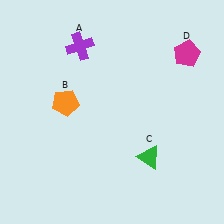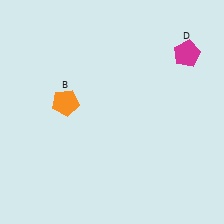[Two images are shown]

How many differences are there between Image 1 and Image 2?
There are 2 differences between the two images.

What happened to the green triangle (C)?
The green triangle (C) was removed in Image 2. It was in the bottom-right area of Image 1.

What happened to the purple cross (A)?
The purple cross (A) was removed in Image 2. It was in the top-left area of Image 1.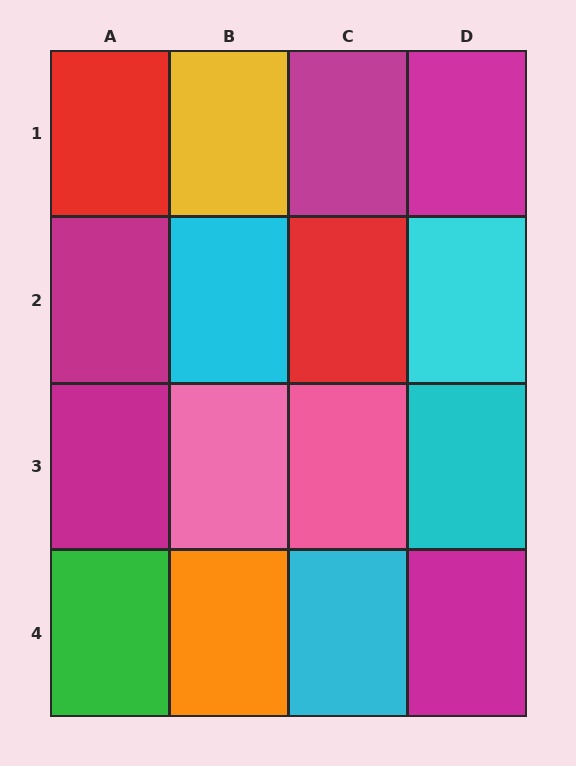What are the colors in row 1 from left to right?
Red, yellow, magenta, magenta.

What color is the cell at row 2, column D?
Cyan.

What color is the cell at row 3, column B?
Pink.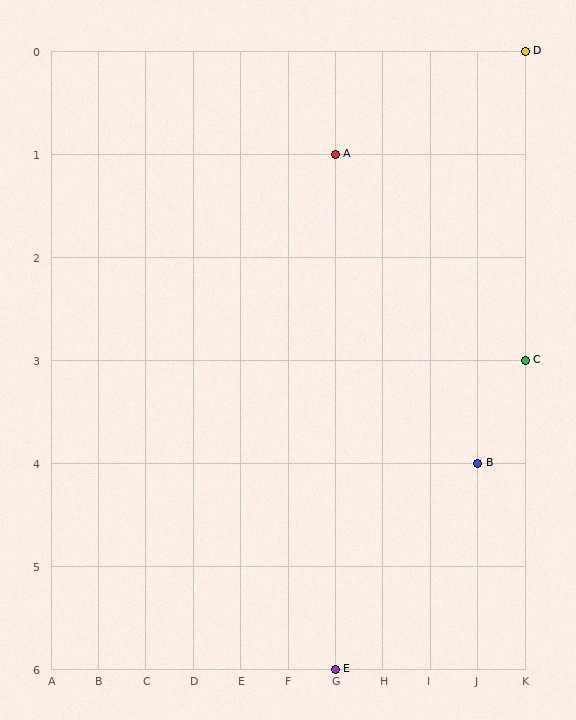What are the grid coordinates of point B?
Point B is at grid coordinates (J, 4).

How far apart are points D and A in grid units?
Points D and A are 4 columns and 1 row apart (about 4.1 grid units diagonally).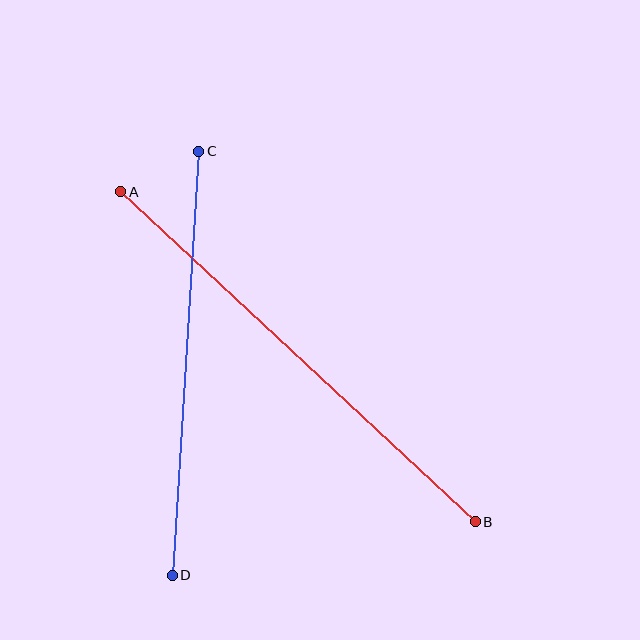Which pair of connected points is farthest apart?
Points A and B are farthest apart.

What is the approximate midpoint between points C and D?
The midpoint is at approximately (186, 363) pixels.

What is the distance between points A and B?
The distance is approximately 485 pixels.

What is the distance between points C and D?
The distance is approximately 425 pixels.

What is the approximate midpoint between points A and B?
The midpoint is at approximately (298, 357) pixels.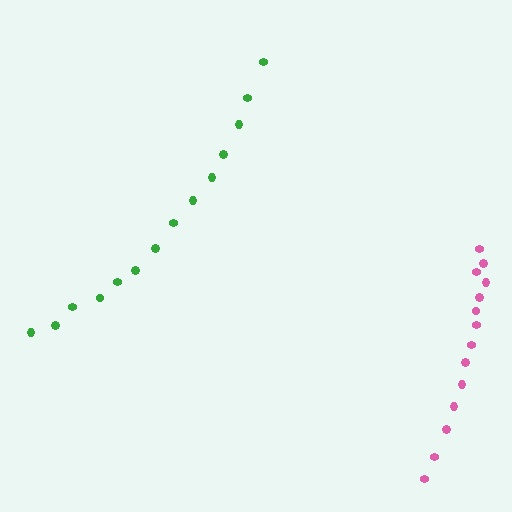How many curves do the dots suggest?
There are 2 distinct paths.